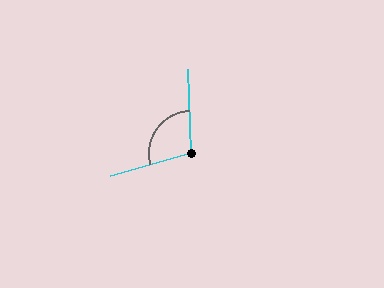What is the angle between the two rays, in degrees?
Approximately 103 degrees.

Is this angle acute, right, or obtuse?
It is obtuse.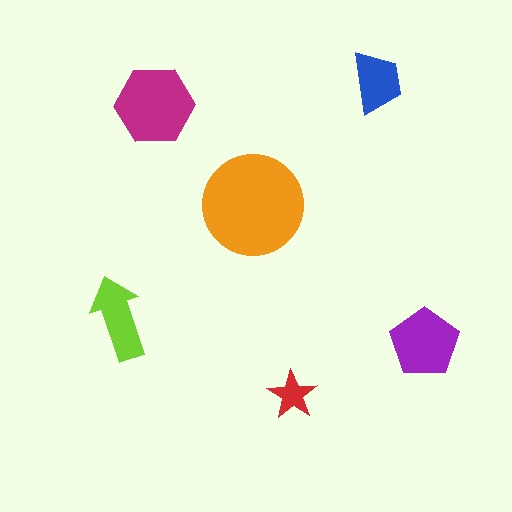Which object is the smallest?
The red star.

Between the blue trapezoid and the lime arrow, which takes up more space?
The lime arrow.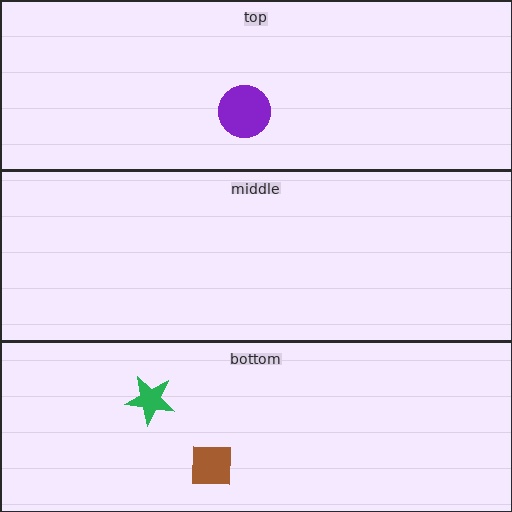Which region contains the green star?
The bottom region.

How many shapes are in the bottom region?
2.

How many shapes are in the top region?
1.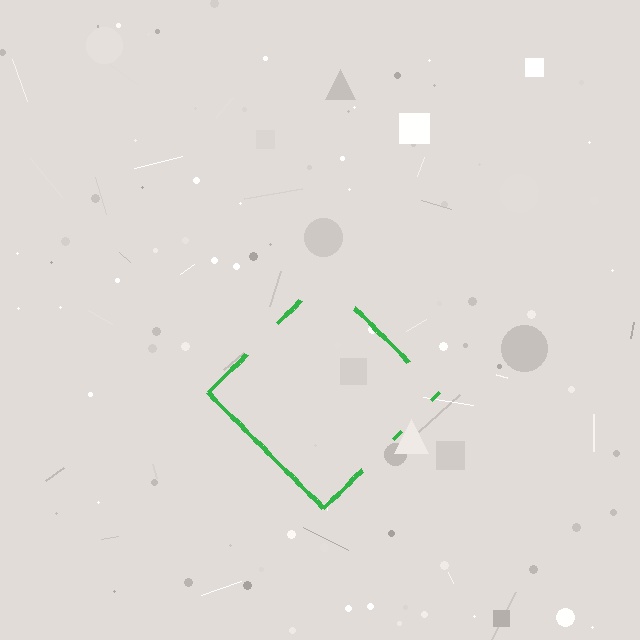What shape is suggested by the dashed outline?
The dashed outline suggests a diamond.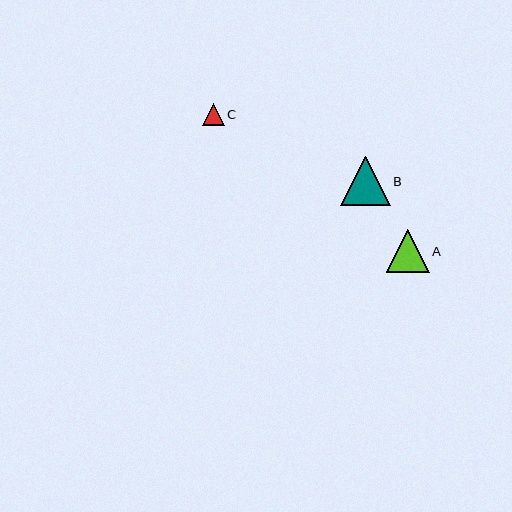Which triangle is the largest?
Triangle B is the largest with a size of approximately 50 pixels.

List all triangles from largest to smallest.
From largest to smallest: B, A, C.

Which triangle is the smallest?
Triangle C is the smallest with a size of approximately 21 pixels.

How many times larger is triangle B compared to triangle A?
Triangle B is approximately 1.2 times the size of triangle A.